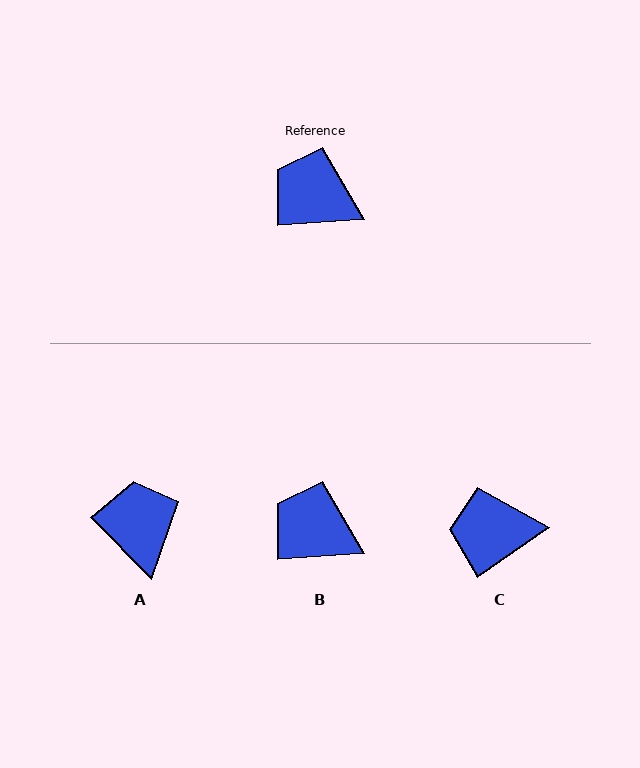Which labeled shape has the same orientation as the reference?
B.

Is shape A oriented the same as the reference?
No, it is off by about 49 degrees.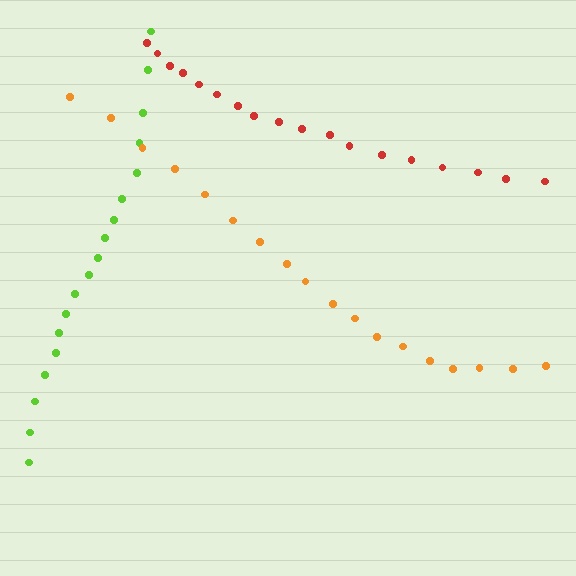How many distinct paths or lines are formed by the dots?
There are 3 distinct paths.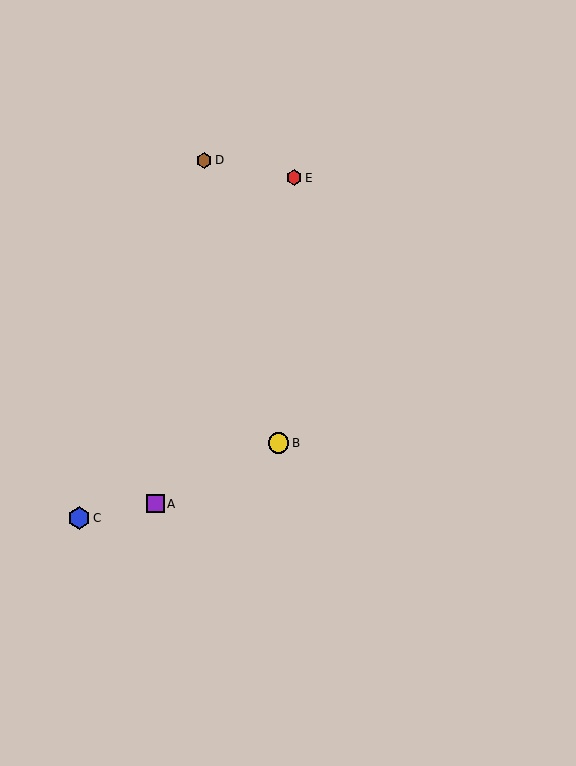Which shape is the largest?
The blue hexagon (labeled C) is the largest.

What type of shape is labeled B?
Shape B is a yellow circle.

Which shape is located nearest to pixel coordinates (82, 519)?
The blue hexagon (labeled C) at (79, 518) is nearest to that location.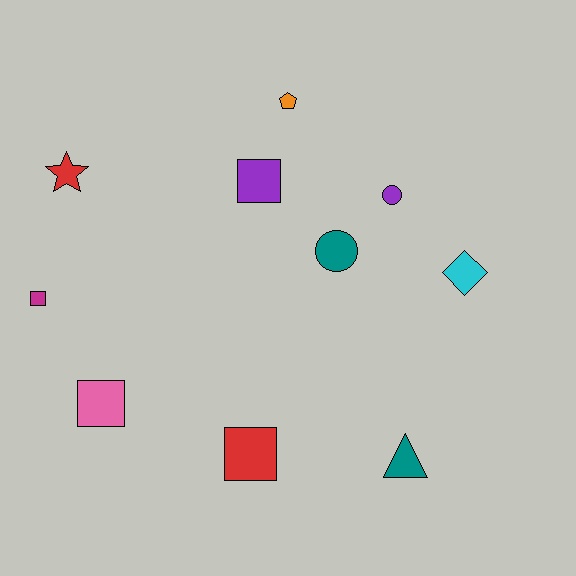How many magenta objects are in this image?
There is 1 magenta object.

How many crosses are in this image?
There are no crosses.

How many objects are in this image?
There are 10 objects.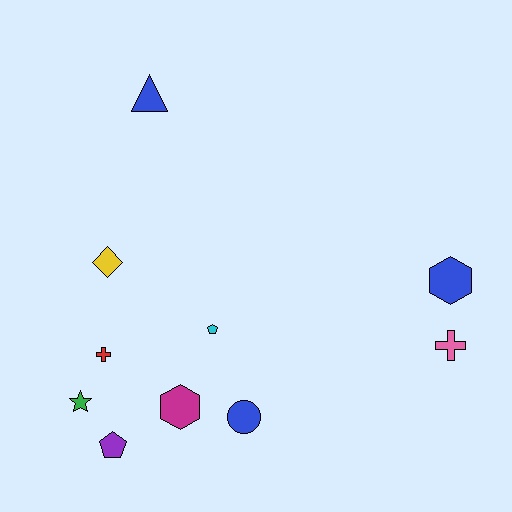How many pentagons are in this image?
There are 2 pentagons.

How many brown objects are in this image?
There are no brown objects.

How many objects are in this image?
There are 10 objects.